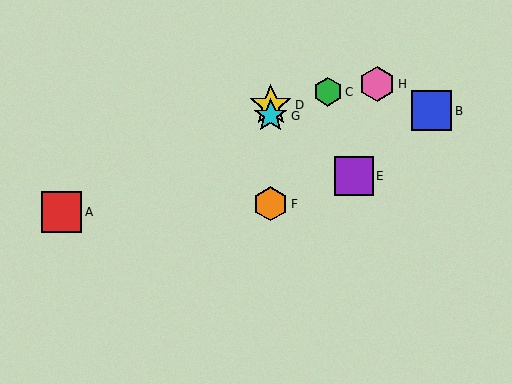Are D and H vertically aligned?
No, D is at x≈271 and H is at x≈377.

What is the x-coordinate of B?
Object B is at x≈432.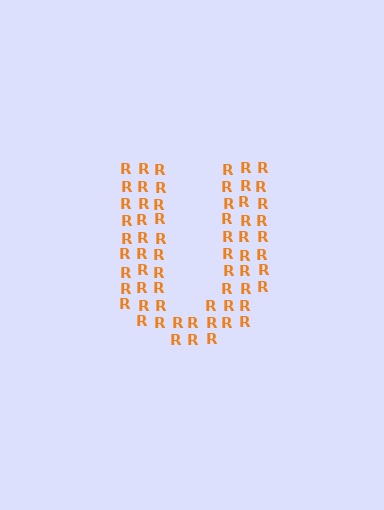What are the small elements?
The small elements are letter R's.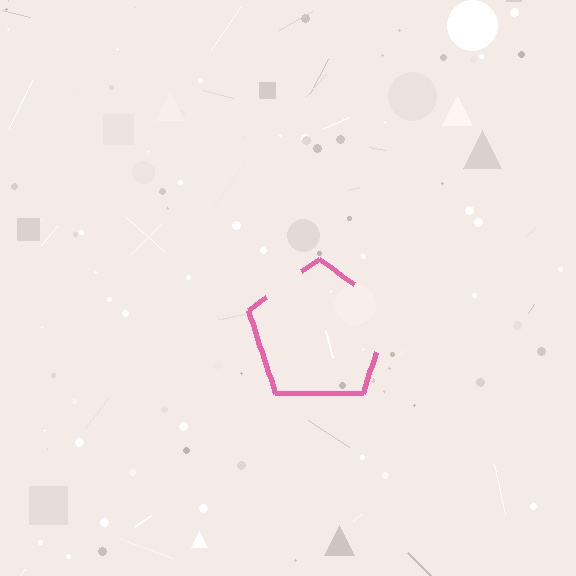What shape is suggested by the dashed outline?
The dashed outline suggests a pentagon.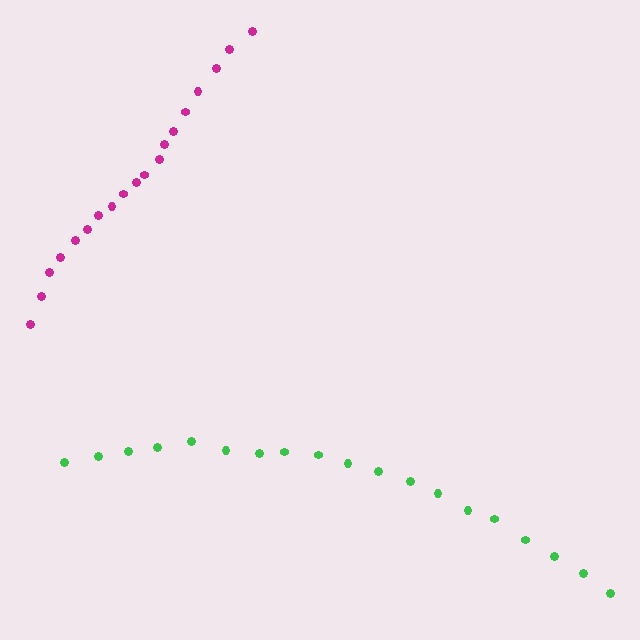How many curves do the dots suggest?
There are 2 distinct paths.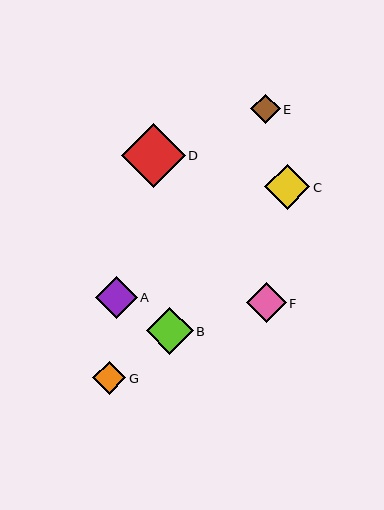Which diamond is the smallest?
Diamond E is the smallest with a size of approximately 29 pixels.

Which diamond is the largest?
Diamond D is the largest with a size of approximately 64 pixels.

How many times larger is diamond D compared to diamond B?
Diamond D is approximately 1.4 times the size of diamond B.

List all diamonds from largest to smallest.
From largest to smallest: D, B, C, A, F, G, E.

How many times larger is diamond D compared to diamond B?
Diamond D is approximately 1.4 times the size of diamond B.